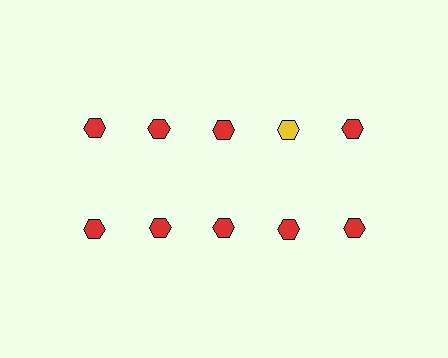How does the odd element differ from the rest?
It has a different color: yellow instead of red.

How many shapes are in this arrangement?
There are 10 shapes arranged in a grid pattern.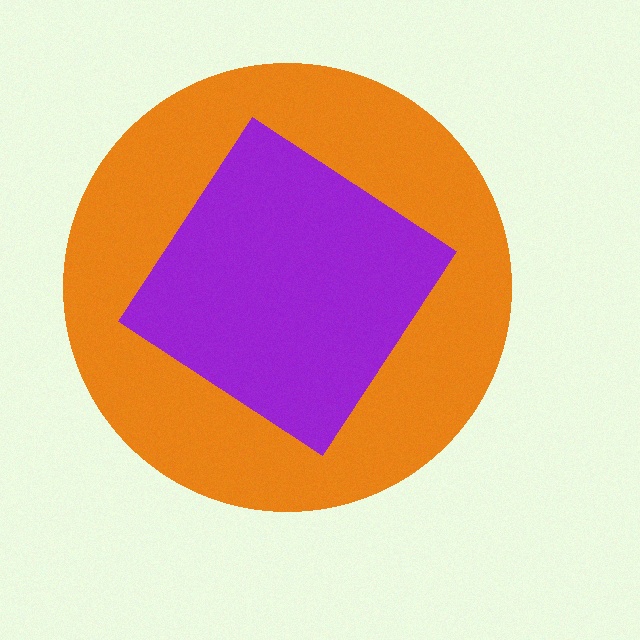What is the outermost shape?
The orange circle.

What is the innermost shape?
The purple diamond.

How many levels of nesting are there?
2.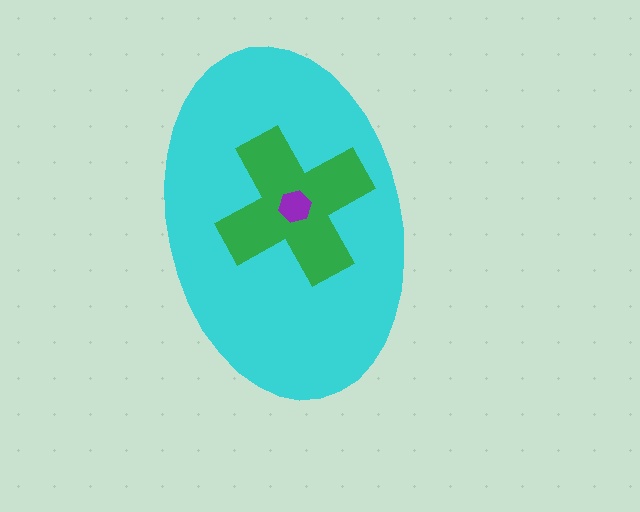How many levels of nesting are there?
3.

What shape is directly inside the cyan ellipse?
The green cross.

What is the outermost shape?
The cyan ellipse.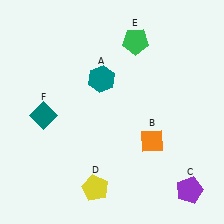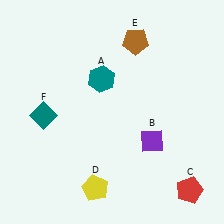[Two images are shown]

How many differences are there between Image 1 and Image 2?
There are 3 differences between the two images.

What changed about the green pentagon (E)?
In Image 1, E is green. In Image 2, it changed to brown.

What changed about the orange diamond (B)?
In Image 1, B is orange. In Image 2, it changed to purple.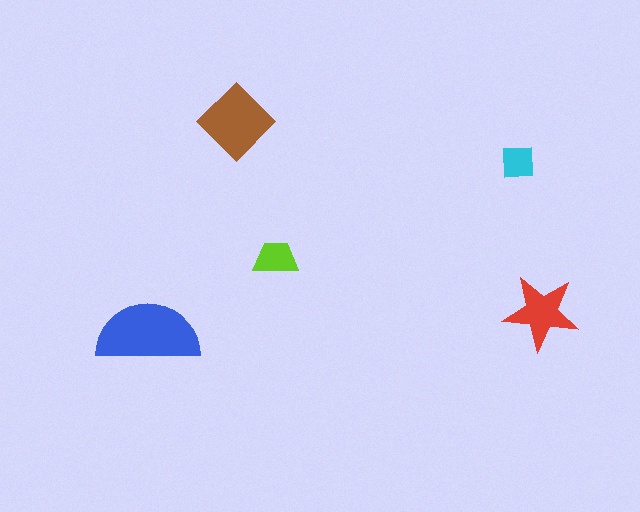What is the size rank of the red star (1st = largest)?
3rd.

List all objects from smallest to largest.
The cyan square, the lime trapezoid, the red star, the brown diamond, the blue semicircle.